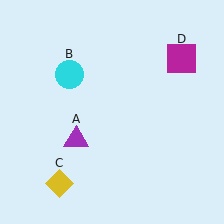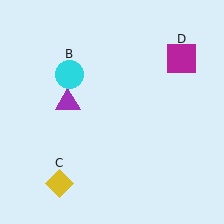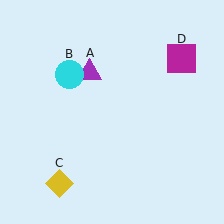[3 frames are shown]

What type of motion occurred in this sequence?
The purple triangle (object A) rotated clockwise around the center of the scene.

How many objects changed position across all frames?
1 object changed position: purple triangle (object A).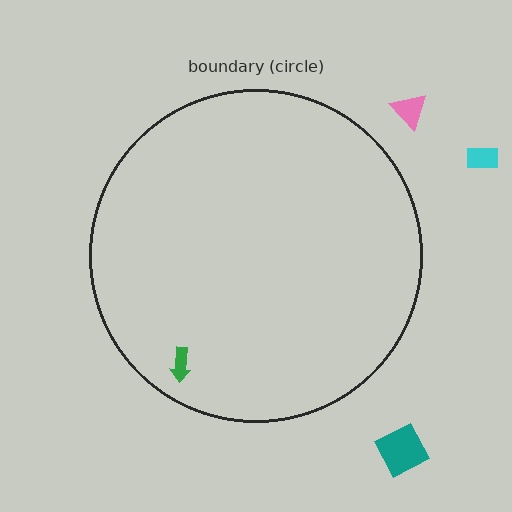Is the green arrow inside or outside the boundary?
Inside.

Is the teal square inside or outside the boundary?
Outside.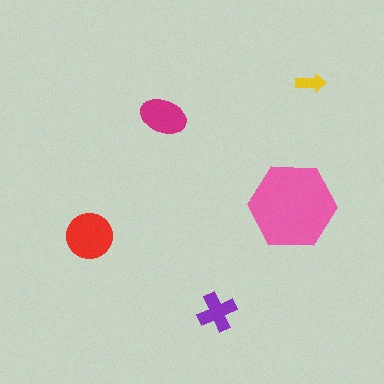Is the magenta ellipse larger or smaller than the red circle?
Smaller.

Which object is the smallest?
The yellow arrow.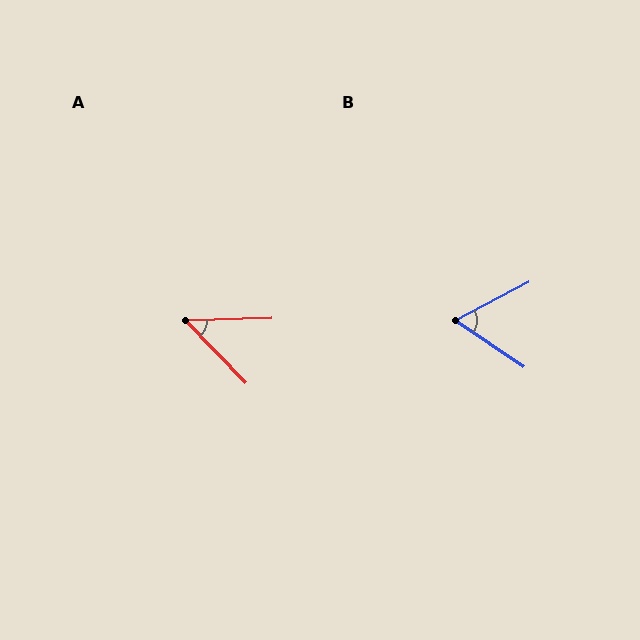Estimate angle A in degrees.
Approximately 48 degrees.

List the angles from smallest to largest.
A (48°), B (62°).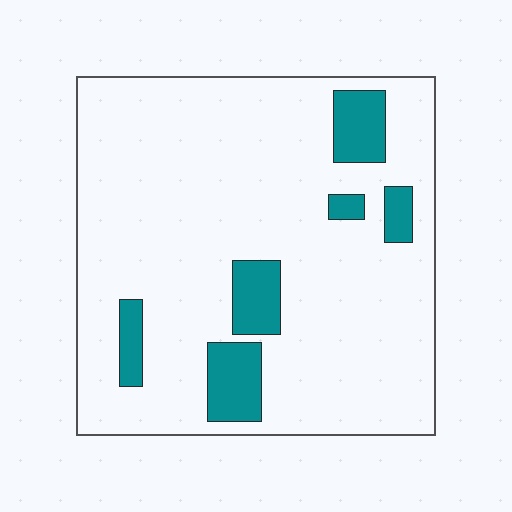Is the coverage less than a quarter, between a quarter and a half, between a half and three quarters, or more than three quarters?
Less than a quarter.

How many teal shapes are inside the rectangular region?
6.